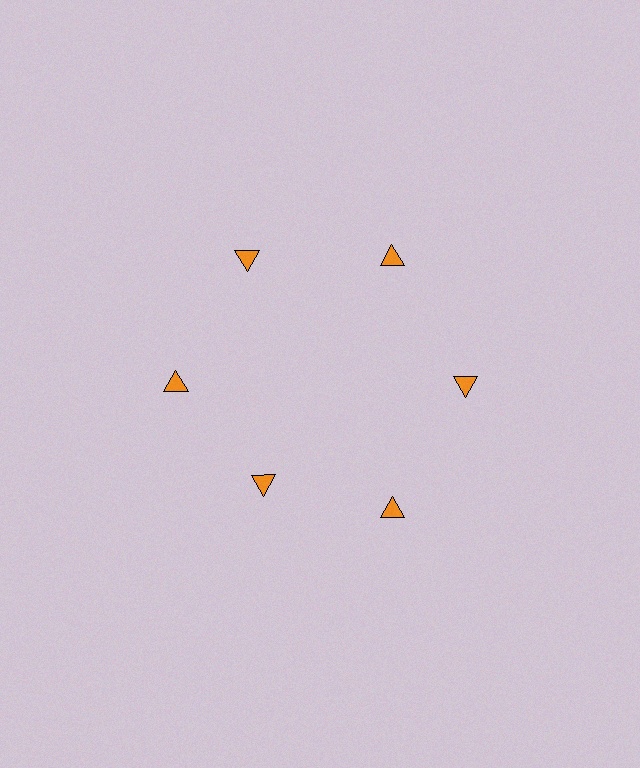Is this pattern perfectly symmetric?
No. The 6 orange triangles are arranged in a ring, but one element near the 7 o'clock position is pulled inward toward the center, breaking the 6-fold rotational symmetry.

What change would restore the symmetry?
The symmetry would be restored by moving it outward, back onto the ring so that all 6 triangles sit at equal angles and equal distance from the center.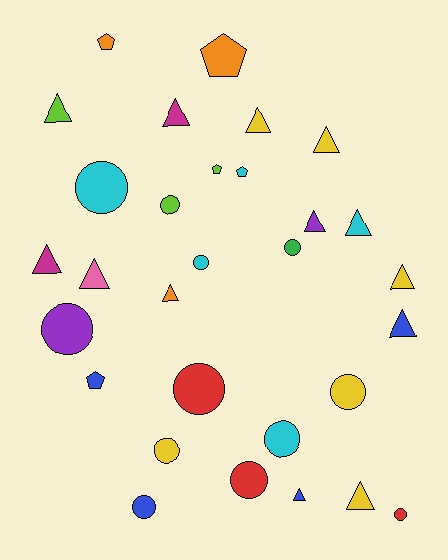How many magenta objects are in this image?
There are 2 magenta objects.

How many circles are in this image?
There are 12 circles.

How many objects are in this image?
There are 30 objects.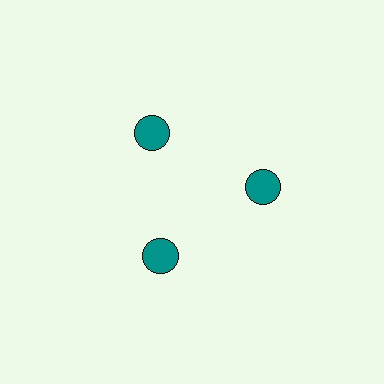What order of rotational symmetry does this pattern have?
This pattern has 3-fold rotational symmetry.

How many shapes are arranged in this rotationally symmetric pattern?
There are 3 shapes, arranged in 3 groups of 1.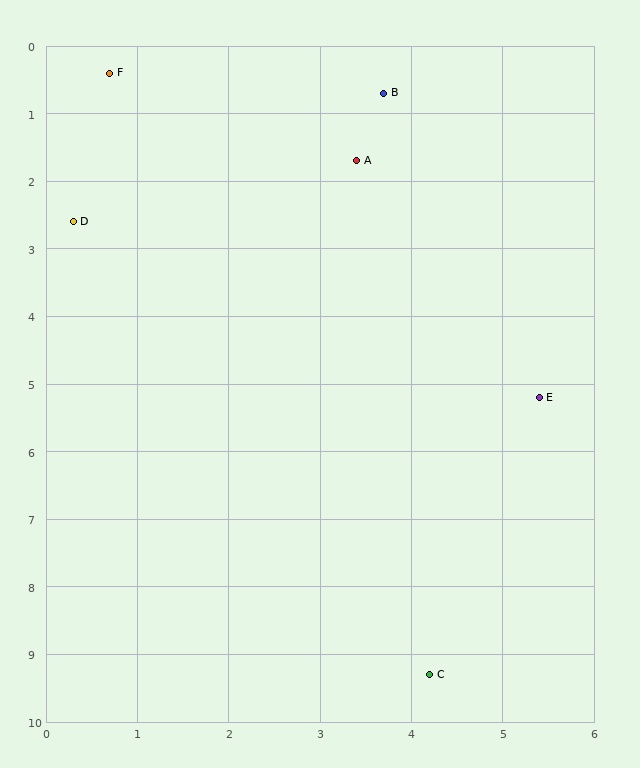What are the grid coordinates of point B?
Point B is at approximately (3.7, 0.7).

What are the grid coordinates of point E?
Point E is at approximately (5.4, 5.2).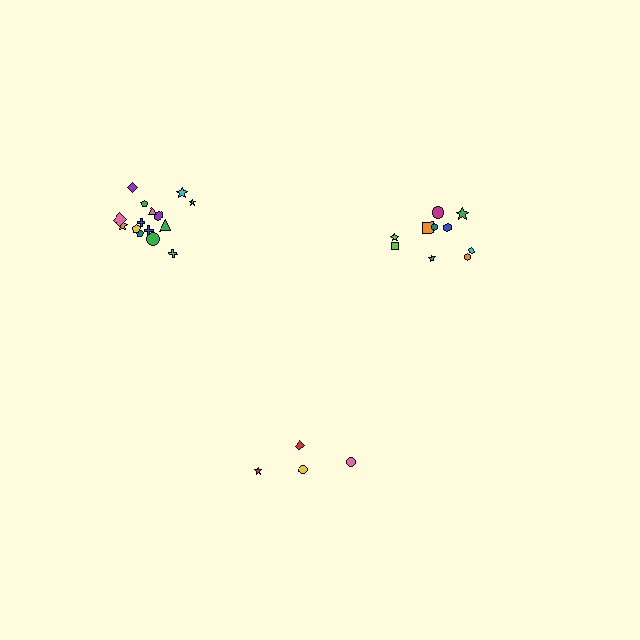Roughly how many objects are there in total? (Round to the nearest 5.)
Roughly 30 objects in total.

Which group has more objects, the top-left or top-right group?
The top-left group.